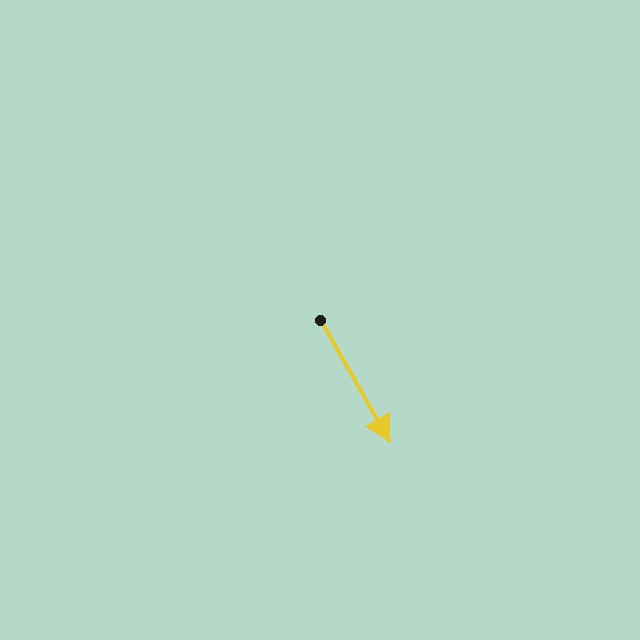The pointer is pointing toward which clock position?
Roughly 5 o'clock.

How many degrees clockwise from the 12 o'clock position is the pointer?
Approximately 150 degrees.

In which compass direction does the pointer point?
Southeast.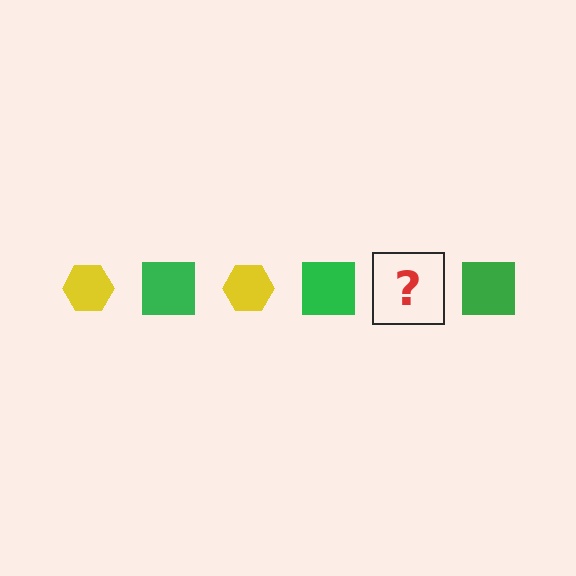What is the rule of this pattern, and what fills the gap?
The rule is that the pattern alternates between yellow hexagon and green square. The gap should be filled with a yellow hexagon.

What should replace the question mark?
The question mark should be replaced with a yellow hexagon.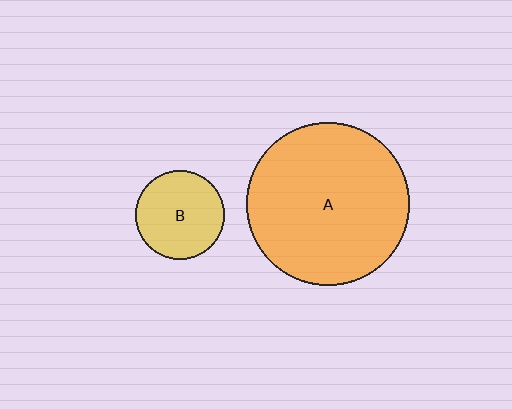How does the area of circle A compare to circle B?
Approximately 3.3 times.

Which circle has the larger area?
Circle A (orange).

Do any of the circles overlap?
No, none of the circles overlap.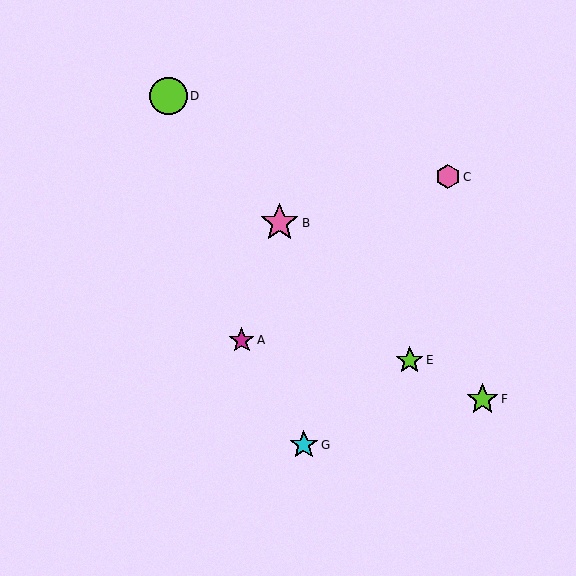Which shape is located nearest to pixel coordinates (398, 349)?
The lime star (labeled E) at (410, 360) is nearest to that location.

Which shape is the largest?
The pink star (labeled B) is the largest.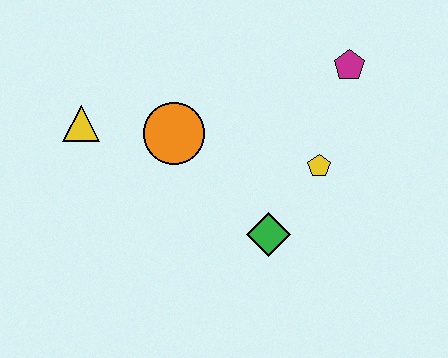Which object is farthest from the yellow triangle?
The magenta pentagon is farthest from the yellow triangle.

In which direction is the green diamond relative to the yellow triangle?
The green diamond is to the right of the yellow triangle.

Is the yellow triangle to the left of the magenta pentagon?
Yes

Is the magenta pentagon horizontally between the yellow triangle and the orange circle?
No